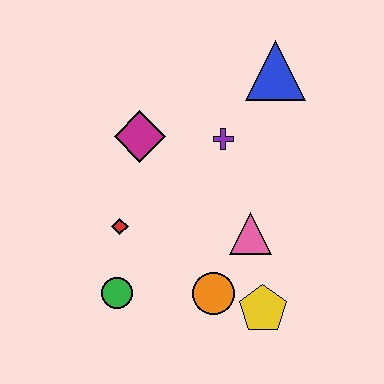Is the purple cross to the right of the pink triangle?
No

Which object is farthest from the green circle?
The blue triangle is farthest from the green circle.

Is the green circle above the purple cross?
No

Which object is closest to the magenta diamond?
The purple cross is closest to the magenta diamond.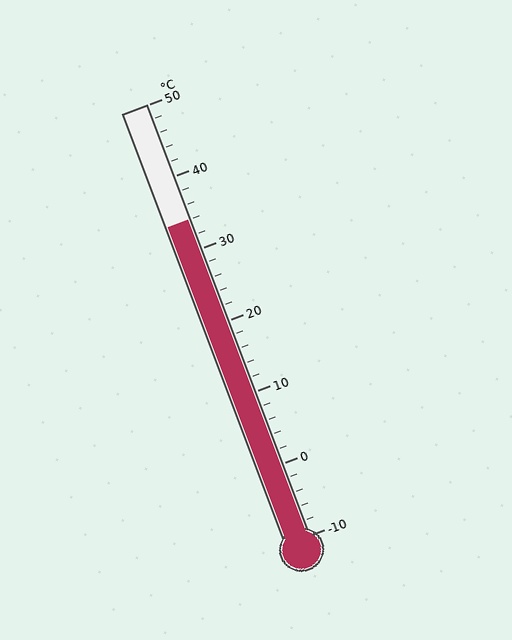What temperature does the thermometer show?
The thermometer shows approximately 34°C.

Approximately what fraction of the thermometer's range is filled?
The thermometer is filled to approximately 75% of its range.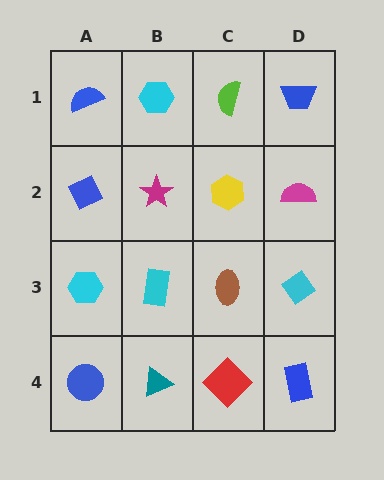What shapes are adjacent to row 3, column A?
A blue diamond (row 2, column A), a blue circle (row 4, column A), a cyan rectangle (row 3, column B).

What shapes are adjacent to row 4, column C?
A brown ellipse (row 3, column C), a teal triangle (row 4, column B), a blue rectangle (row 4, column D).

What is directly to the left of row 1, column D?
A lime semicircle.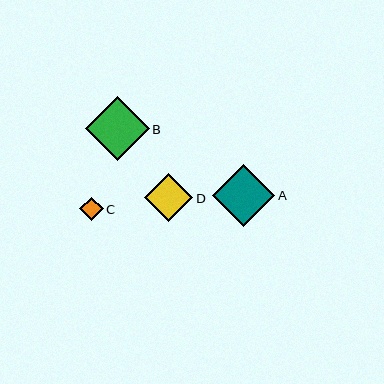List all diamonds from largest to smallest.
From largest to smallest: B, A, D, C.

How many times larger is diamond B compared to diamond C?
Diamond B is approximately 2.7 times the size of diamond C.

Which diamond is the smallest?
Diamond C is the smallest with a size of approximately 24 pixels.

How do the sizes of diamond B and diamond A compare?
Diamond B and diamond A are approximately the same size.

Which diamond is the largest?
Diamond B is the largest with a size of approximately 63 pixels.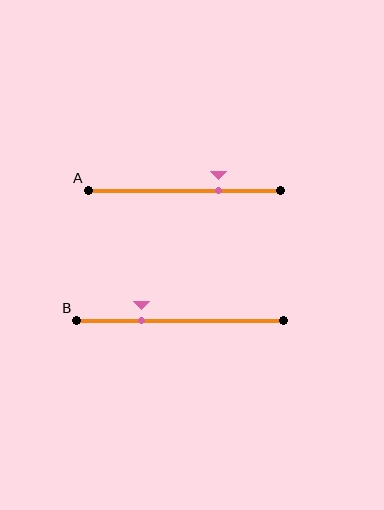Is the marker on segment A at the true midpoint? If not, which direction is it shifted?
No, the marker on segment A is shifted to the right by about 17% of the segment length.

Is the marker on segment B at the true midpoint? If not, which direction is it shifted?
No, the marker on segment B is shifted to the left by about 19% of the segment length.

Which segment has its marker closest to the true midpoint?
Segment A has its marker closest to the true midpoint.